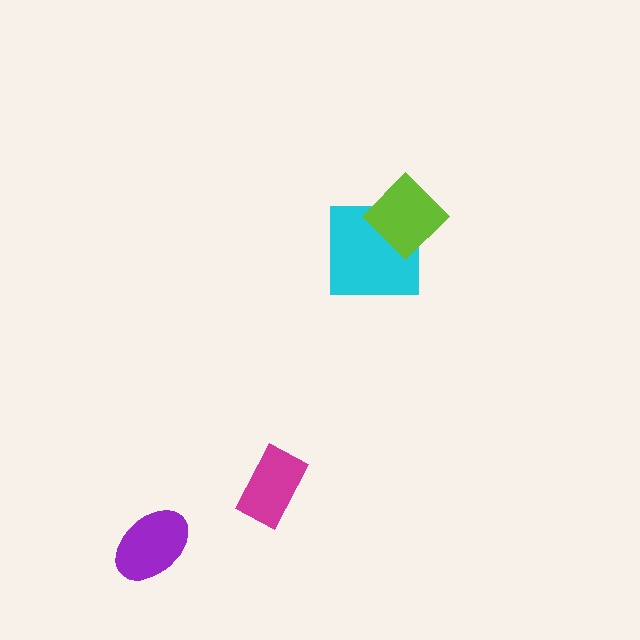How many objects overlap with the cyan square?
1 object overlaps with the cyan square.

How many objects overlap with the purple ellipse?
0 objects overlap with the purple ellipse.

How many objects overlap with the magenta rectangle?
0 objects overlap with the magenta rectangle.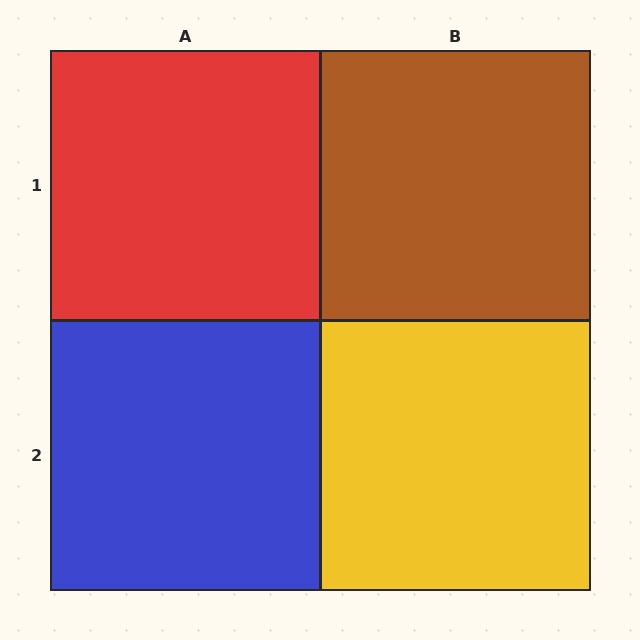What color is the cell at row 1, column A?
Red.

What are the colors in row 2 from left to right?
Blue, yellow.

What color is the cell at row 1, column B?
Brown.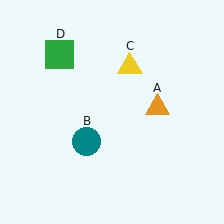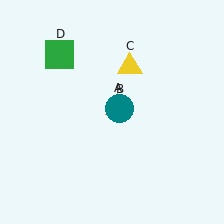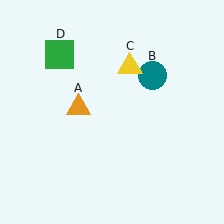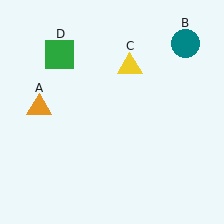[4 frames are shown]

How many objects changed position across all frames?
2 objects changed position: orange triangle (object A), teal circle (object B).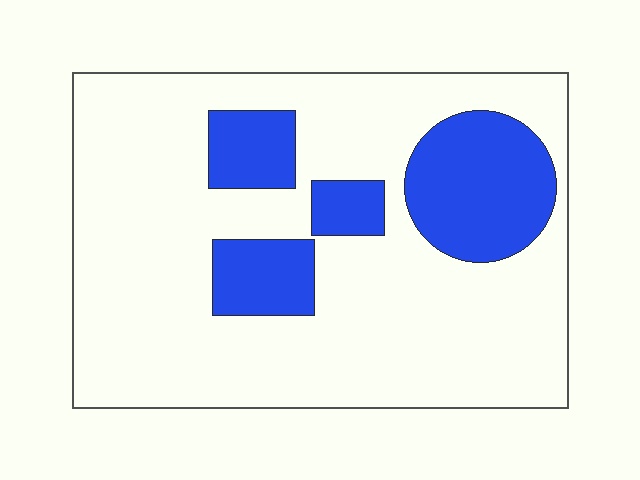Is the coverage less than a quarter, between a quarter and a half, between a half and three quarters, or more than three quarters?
Less than a quarter.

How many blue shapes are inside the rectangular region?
4.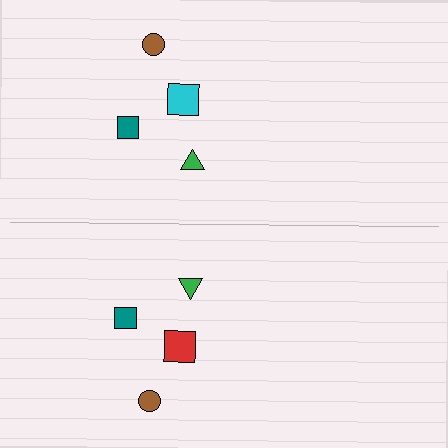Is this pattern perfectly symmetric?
No, the pattern is not perfectly symmetric. The red square on the bottom side breaks the symmetry — its mirror counterpart is cyan.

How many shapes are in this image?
There are 8 shapes in this image.